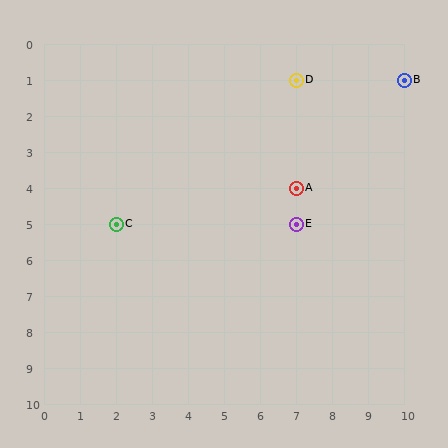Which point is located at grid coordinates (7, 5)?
Point E is at (7, 5).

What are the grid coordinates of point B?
Point B is at grid coordinates (10, 1).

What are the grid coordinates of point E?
Point E is at grid coordinates (7, 5).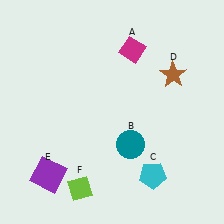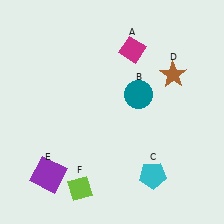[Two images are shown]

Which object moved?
The teal circle (B) moved up.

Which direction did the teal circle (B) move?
The teal circle (B) moved up.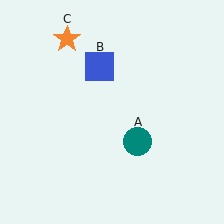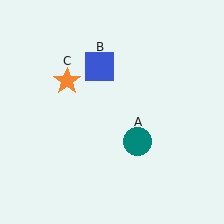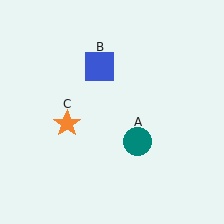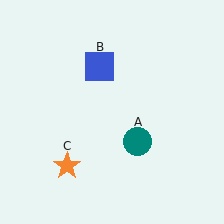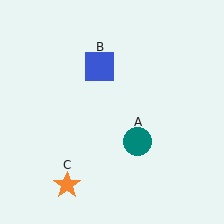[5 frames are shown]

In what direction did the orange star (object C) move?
The orange star (object C) moved down.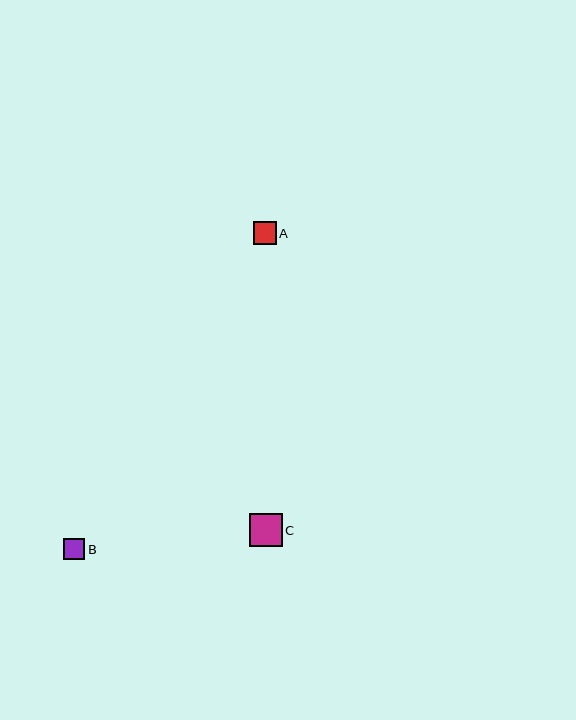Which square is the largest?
Square C is the largest with a size of approximately 33 pixels.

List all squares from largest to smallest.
From largest to smallest: C, A, B.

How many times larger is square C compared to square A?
Square C is approximately 1.4 times the size of square A.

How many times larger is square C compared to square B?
Square C is approximately 1.6 times the size of square B.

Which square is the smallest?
Square B is the smallest with a size of approximately 21 pixels.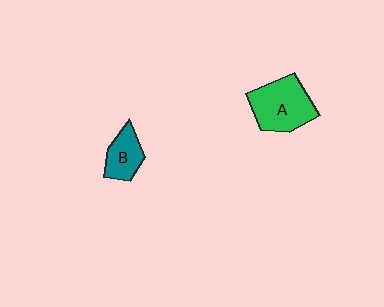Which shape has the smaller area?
Shape B (teal).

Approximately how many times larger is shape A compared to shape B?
Approximately 1.7 times.